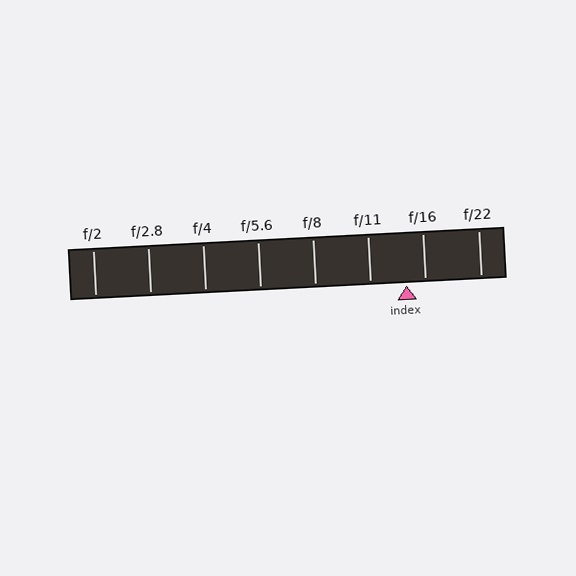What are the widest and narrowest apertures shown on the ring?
The widest aperture shown is f/2 and the narrowest is f/22.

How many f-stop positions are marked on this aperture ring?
There are 8 f-stop positions marked.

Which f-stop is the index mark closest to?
The index mark is closest to f/16.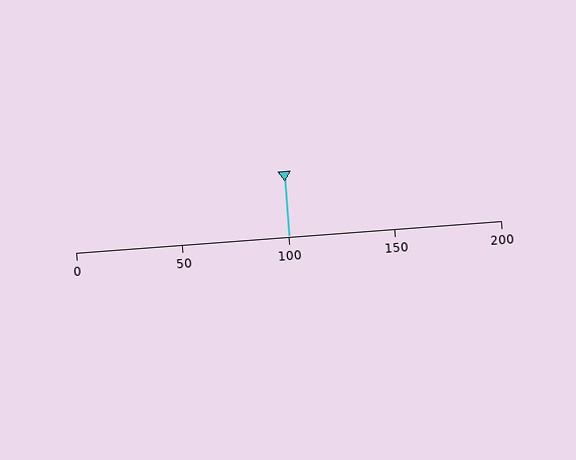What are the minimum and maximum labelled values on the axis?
The axis runs from 0 to 200.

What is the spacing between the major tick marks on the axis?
The major ticks are spaced 50 apart.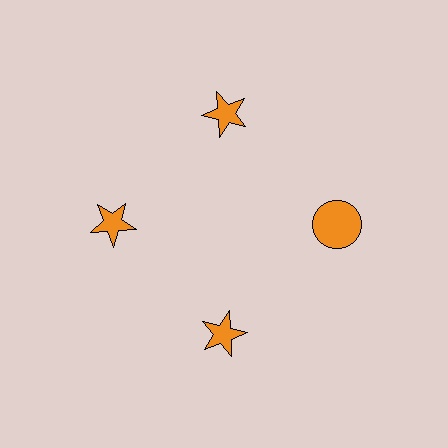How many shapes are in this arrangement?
There are 4 shapes arranged in a ring pattern.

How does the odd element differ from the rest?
It has a different shape: circle instead of star.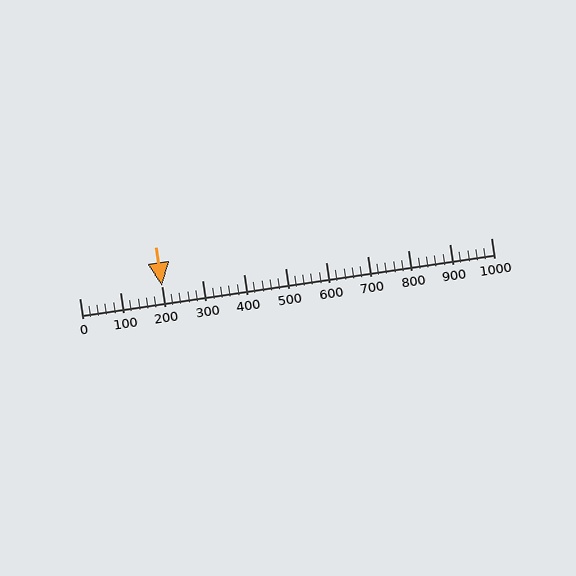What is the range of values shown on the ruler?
The ruler shows values from 0 to 1000.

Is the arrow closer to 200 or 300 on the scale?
The arrow is closer to 200.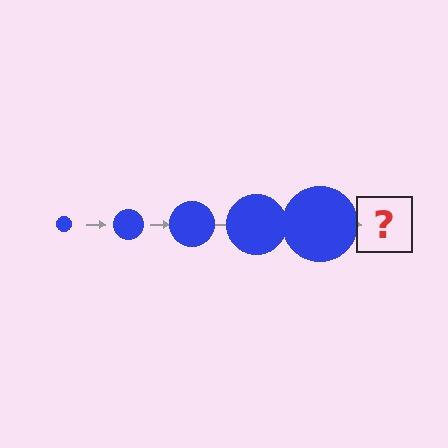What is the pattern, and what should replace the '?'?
The pattern is that the circle gets progressively larger each step. The '?' should be a blue circle, larger than the previous one.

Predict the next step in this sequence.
The next step is a blue circle, larger than the previous one.